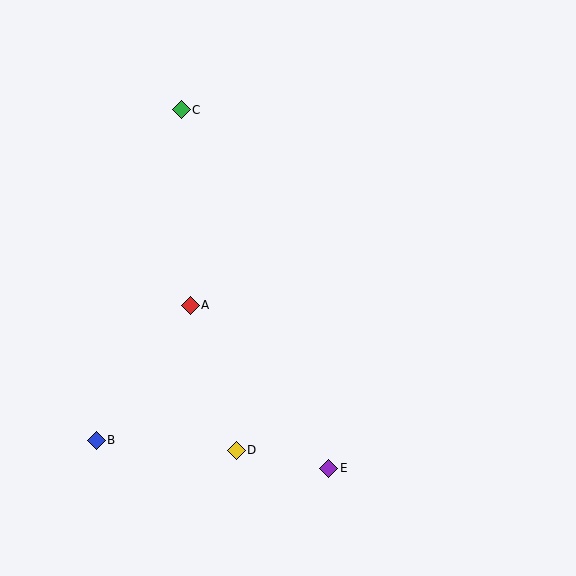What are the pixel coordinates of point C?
Point C is at (181, 110).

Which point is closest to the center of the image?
Point A at (190, 305) is closest to the center.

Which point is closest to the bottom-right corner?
Point E is closest to the bottom-right corner.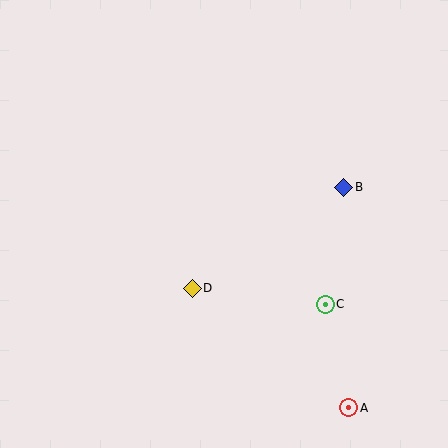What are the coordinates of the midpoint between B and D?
The midpoint between B and D is at (268, 238).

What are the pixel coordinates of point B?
Point B is at (344, 187).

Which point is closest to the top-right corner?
Point B is closest to the top-right corner.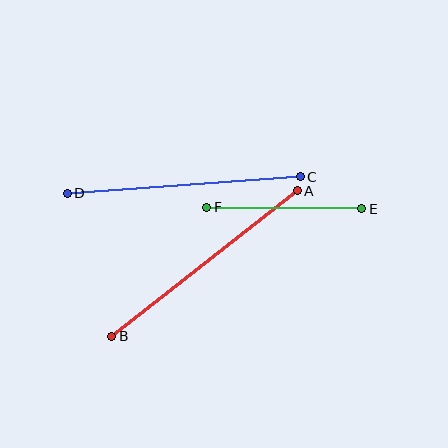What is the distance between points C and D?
The distance is approximately 233 pixels.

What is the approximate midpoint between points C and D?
The midpoint is at approximately (184, 185) pixels.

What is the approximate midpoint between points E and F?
The midpoint is at approximately (284, 208) pixels.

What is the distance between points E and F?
The distance is approximately 155 pixels.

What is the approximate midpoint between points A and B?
The midpoint is at approximately (205, 263) pixels.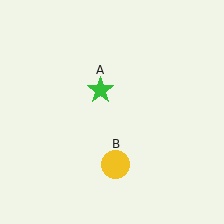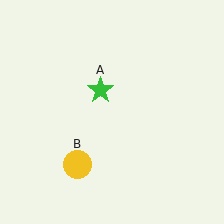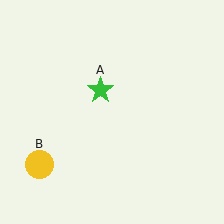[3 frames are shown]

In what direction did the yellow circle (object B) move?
The yellow circle (object B) moved left.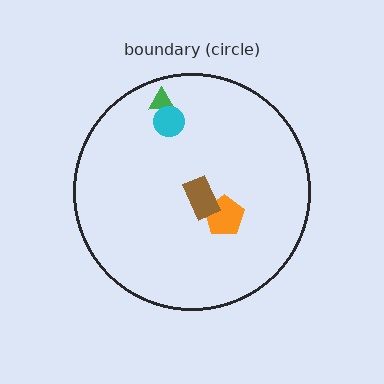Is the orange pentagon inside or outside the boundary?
Inside.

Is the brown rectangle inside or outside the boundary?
Inside.